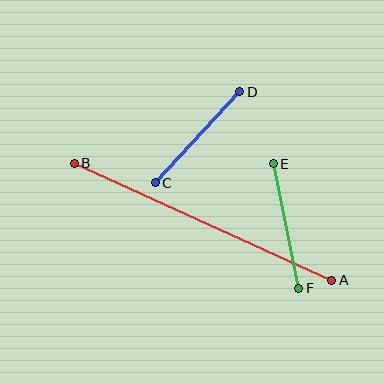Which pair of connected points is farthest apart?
Points A and B are farthest apart.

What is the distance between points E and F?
The distance is approximately 127 pixels.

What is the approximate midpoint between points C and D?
The midpoint is at approximately (198, 137) pixels.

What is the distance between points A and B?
The distance is approximately 283 pixels.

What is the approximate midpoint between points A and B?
The midpoint is at approximately (203, 222) pixels.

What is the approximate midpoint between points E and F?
The midpoint is at approximately (286, 226) pixels.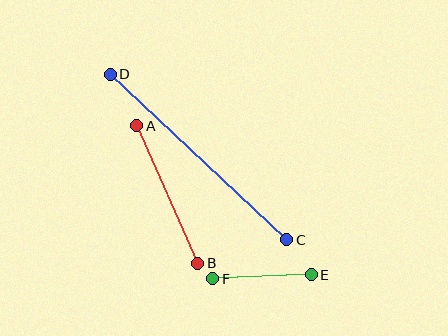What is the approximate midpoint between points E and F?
The midpoint is at approximately (262, 277) pixels.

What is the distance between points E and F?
The distance is approximately 98 pixels.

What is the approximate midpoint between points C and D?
The midpoint is at approximately (199, 157) pixels.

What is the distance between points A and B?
The distance is approximately 150 pixels.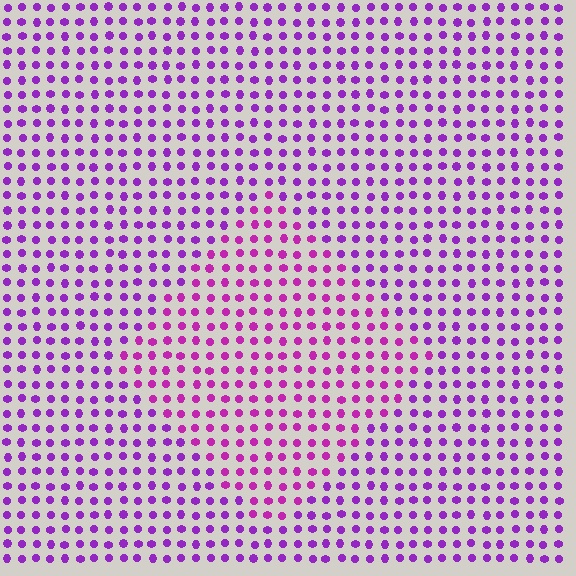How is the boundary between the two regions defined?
The boundary is defined purely by a slight shift in hue (about 24 degrees). Spacing, size, and orientation are identical on both sides.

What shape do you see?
I see a diamond.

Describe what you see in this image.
The image is filled with small purple elements in a uniform arrangement. A diamond-shaped region is visible where the elements are tinted to a slightly different hue, forming a subtle color boundary.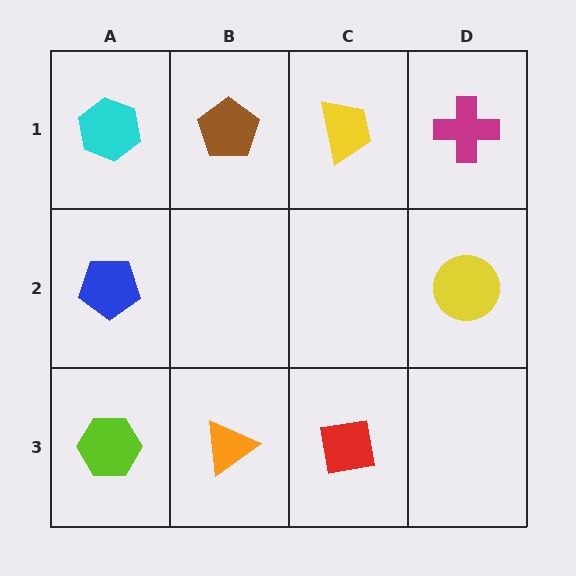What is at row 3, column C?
A red square.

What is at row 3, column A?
A lime hexagon.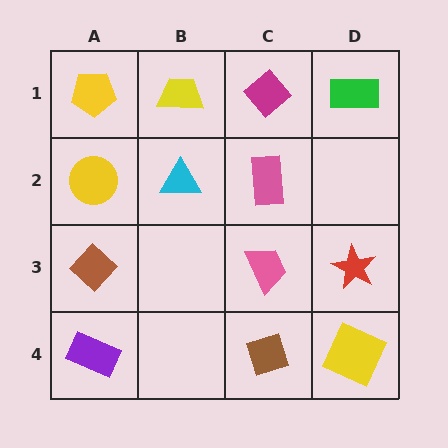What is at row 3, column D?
A red star.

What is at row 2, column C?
A pink rectangle.